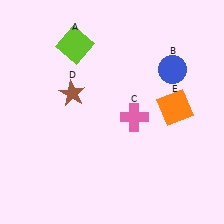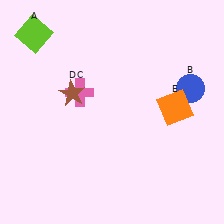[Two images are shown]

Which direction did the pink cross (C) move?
The pink cross (C) moved left.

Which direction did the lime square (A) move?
The lime square (A) moved left.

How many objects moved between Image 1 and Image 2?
3 objects moved between the two images.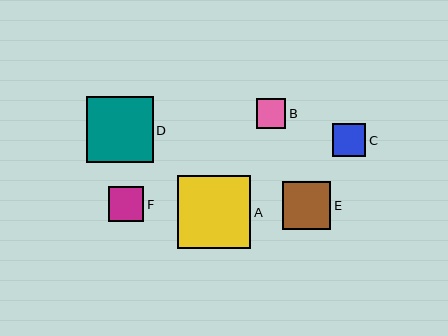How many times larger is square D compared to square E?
Square D is approximately 1.4 times the size of square E.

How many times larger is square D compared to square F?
Square D is approximately 1.9 times the size of square F.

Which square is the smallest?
Square B is the smallest with a size of approximately 29 pixels.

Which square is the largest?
Square A is the largest with a size of approximately 73 pixels.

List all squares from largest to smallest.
From largest to smallest: A, D, E, F, C, B.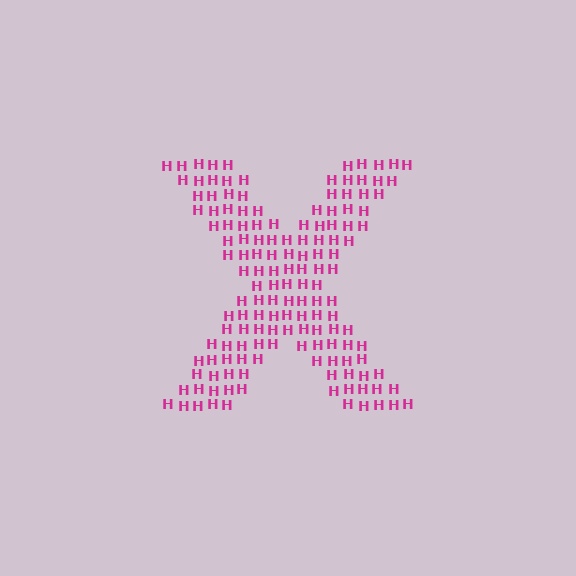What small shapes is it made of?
It is made of small letter H's.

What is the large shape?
The large shape is the letter X.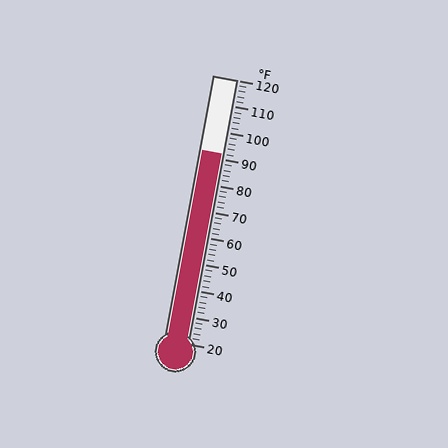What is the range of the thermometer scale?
The thermometer scale ranges from 20°F to 120°F.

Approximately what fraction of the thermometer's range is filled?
The thermometer is filled to approximately 70% of its range.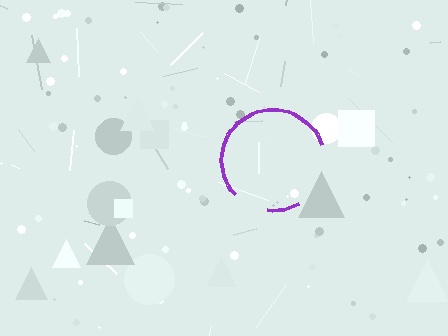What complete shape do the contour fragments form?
The contour fragments form a circle.